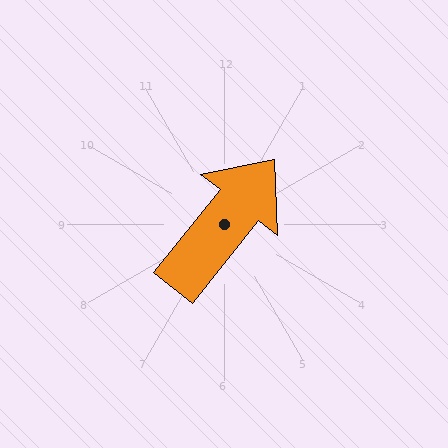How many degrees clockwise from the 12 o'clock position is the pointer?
Approximately 38 degrees.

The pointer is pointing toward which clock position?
Roughly 1 o'clock.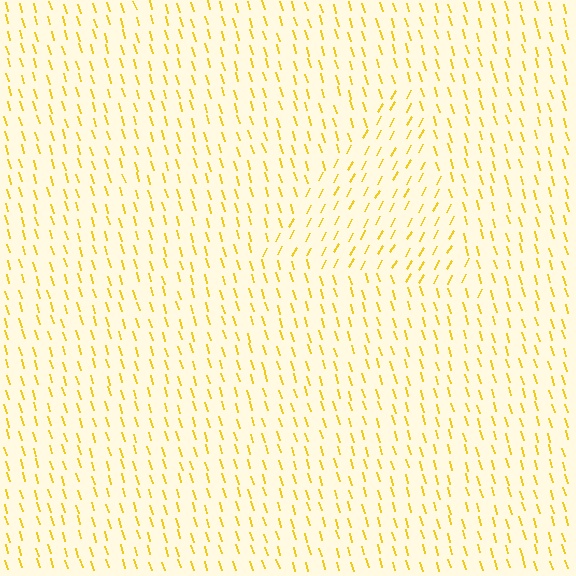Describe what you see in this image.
The image is filled with small yellow line segments. A triangle region in the image has lines oriented differently from the surrounding lines, creating a visible texture boundary.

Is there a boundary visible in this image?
Yes, there is a texture boundary formed by a change in line orientation.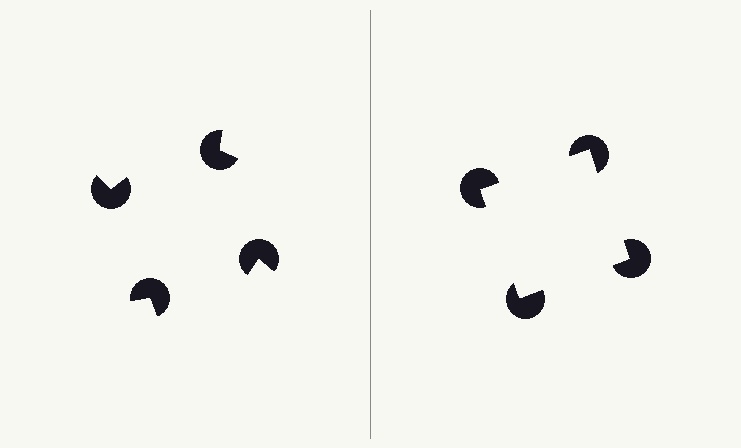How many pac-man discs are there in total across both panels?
8 — 4 on each side.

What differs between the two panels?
The pac-man discs are positioned identically on both sides; only the wedge orientations differ. On the right they align to a square; on the left they are misaligned.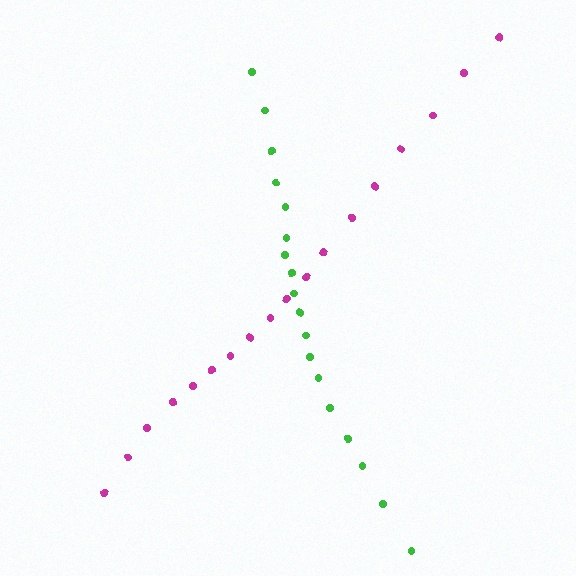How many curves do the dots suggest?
There are 2 distinct paths.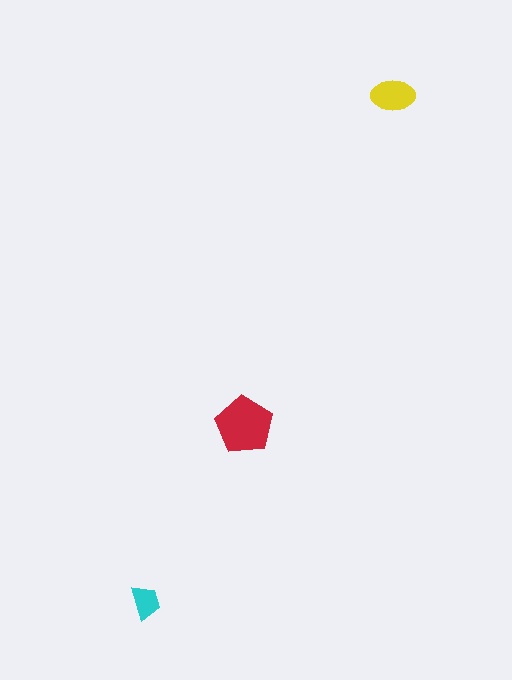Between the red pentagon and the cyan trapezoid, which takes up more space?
The red pentagon.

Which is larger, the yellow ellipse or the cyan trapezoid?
The yellow ellipse.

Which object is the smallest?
The cyan trapezoid.